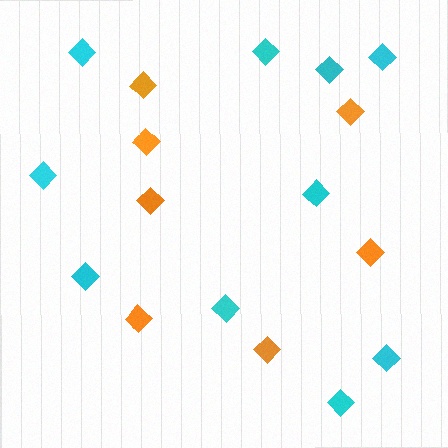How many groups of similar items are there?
There are 2 groups: one group of cyan diamonds (10) and one group of orange diamonds (7).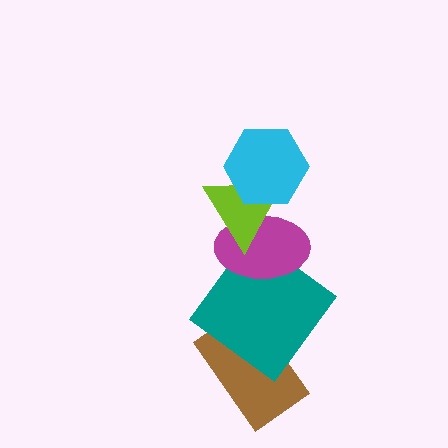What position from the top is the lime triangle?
The lime triangle is 2nd from the top.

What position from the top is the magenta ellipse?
The magenta ellipse is 3rd from the top.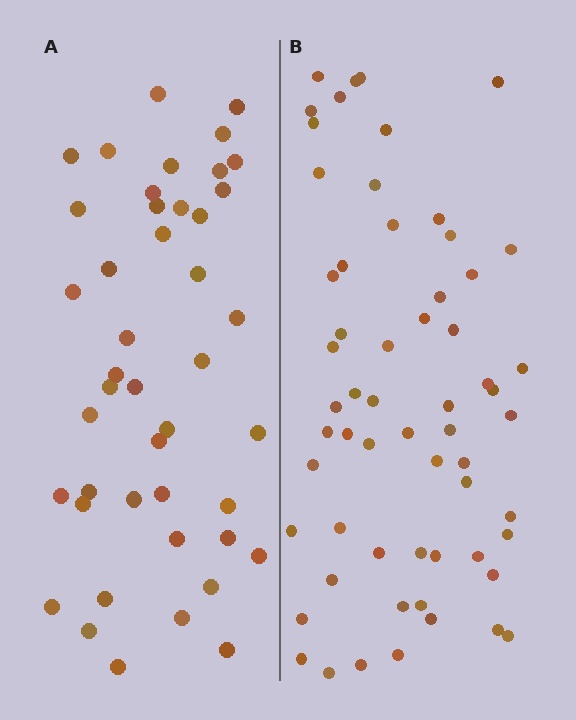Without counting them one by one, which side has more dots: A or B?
Region B (the right region) has more dots.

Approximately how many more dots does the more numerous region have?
Region B has approximately 15 more dots than region A.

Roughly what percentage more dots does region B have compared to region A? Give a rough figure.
About 35% more.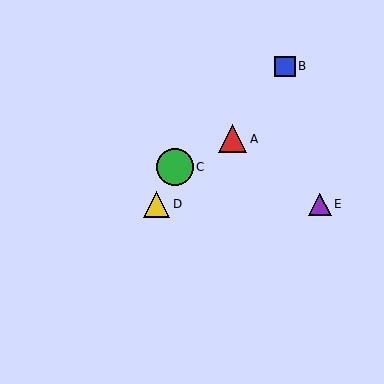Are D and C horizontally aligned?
No, D is at y≈204 and C is at y≈167.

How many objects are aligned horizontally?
2 objects (D, E) are aligned horizontally.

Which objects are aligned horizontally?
Objects D, E are aligned horizontally.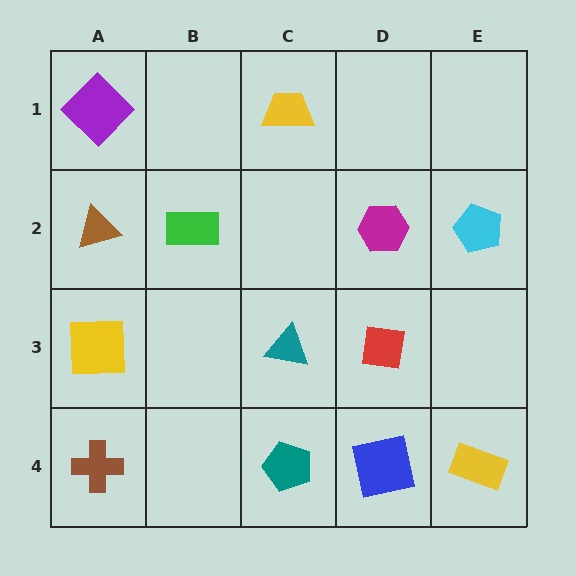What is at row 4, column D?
A blue square.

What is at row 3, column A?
A yellow square.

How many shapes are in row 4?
4 shapes.